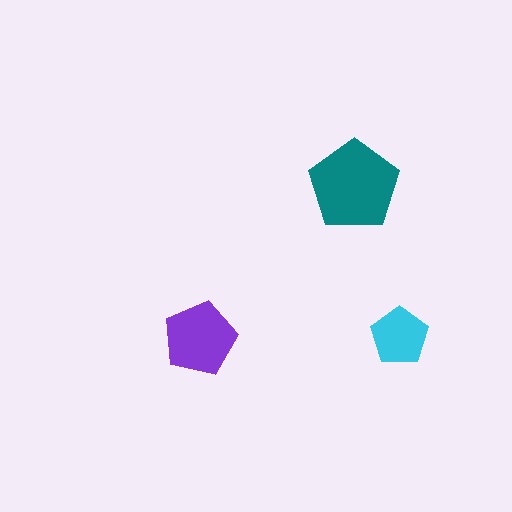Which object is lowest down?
The purple pentagon is bottommost.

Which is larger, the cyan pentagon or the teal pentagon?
The teal one.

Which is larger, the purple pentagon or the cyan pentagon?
The purple one.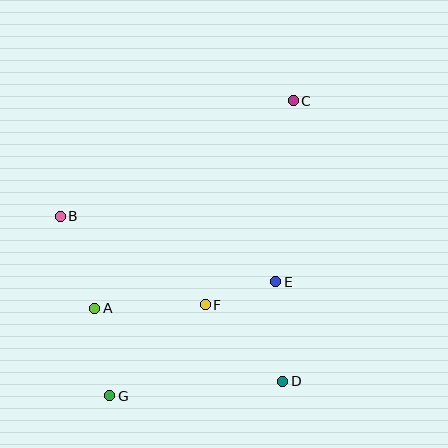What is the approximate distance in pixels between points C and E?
The distance between C and E is approximately 182 pixels.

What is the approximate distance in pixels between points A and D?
The distance between A and D is approximately 202 pixels.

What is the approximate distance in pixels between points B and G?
The distance between B and G is approximately 186 pixels.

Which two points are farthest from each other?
Points C and G are farthest from each other.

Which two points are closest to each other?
Points E and F are closest to each other.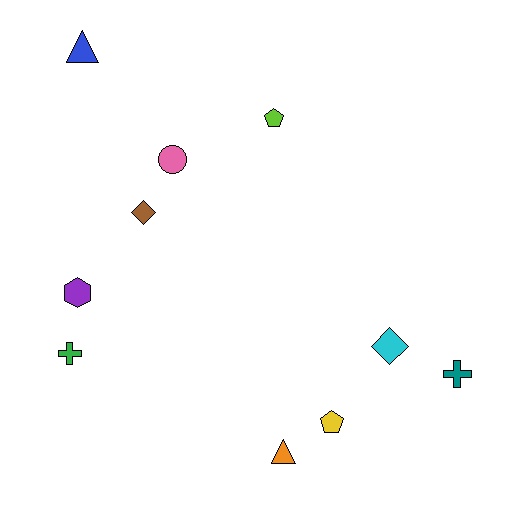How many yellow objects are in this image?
There is 1 yellow object.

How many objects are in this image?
There are 10 objects.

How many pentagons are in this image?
There are 2 pentagons.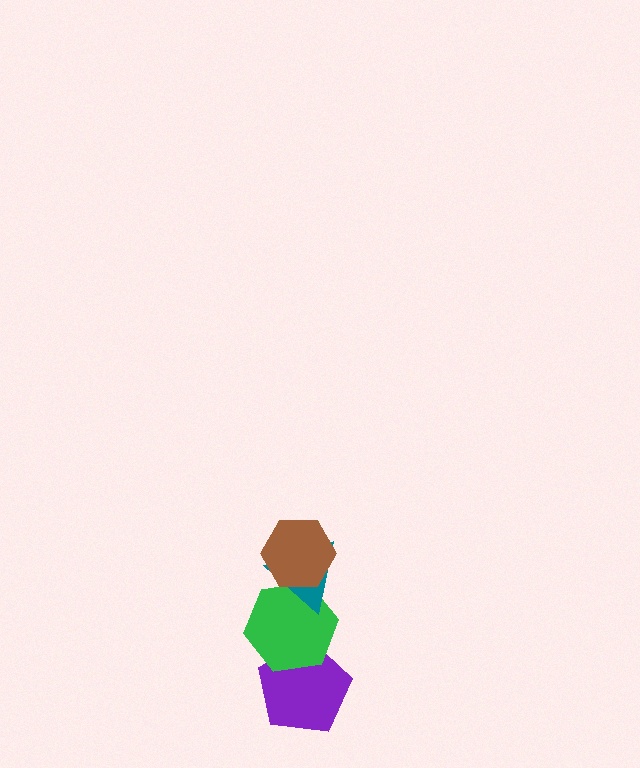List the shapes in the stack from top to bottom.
From top to bottom: the brown hexagon, the teal triangle, the green hexagon, the purple pentagon.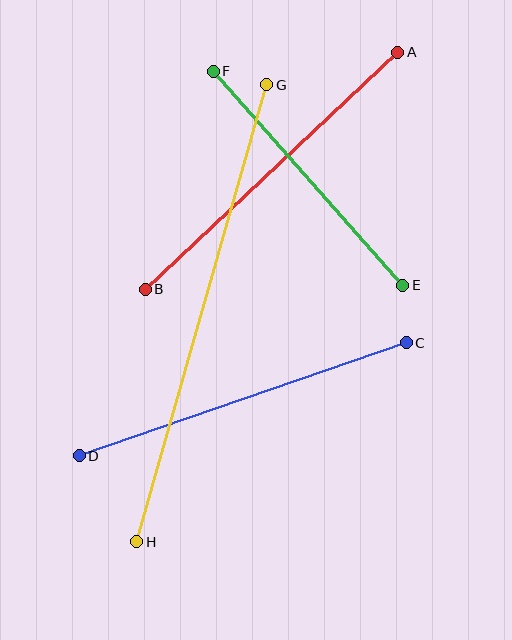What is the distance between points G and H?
The distance is approximately 475 pixels.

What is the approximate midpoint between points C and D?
The midpoint is at approximately (243, 399) pixels.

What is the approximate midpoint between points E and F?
The midpoint is at approximately (308, 178) pixels.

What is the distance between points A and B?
The distance is approximately 347 pixels.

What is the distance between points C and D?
The distance is approximately 346 pixels.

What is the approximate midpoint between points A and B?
The midpoint is at approximately (271, 171) pixels.